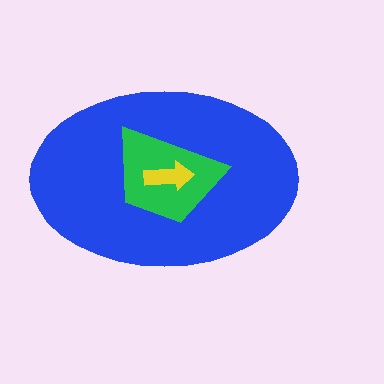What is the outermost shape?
The blue ellipse.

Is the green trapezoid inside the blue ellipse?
Yes.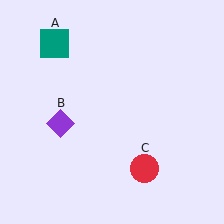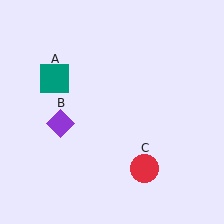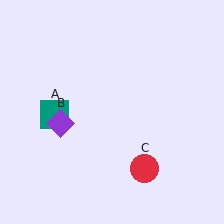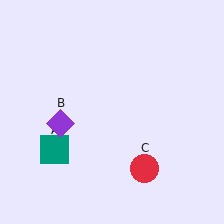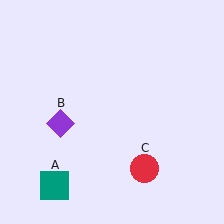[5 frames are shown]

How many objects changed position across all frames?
1 object changed position: teal square (object A).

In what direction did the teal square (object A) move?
The teal square (object A) moved down.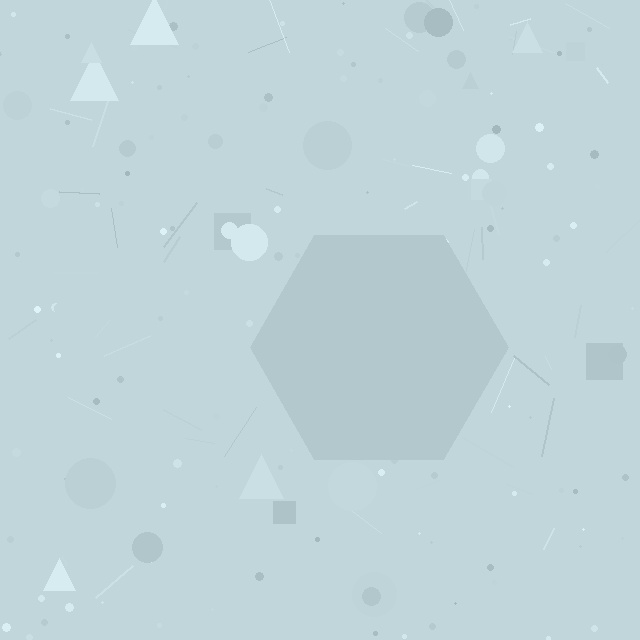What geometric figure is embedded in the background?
A hexagon is embedded in the background.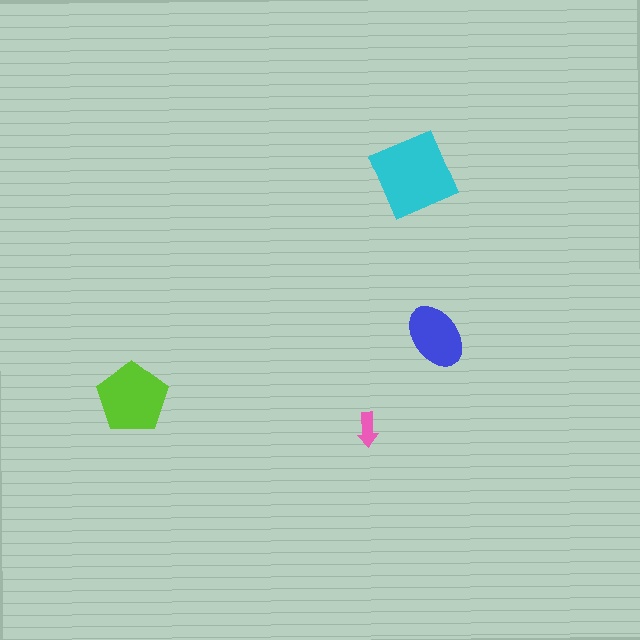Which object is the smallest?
The pink arrow.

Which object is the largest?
The cyan square.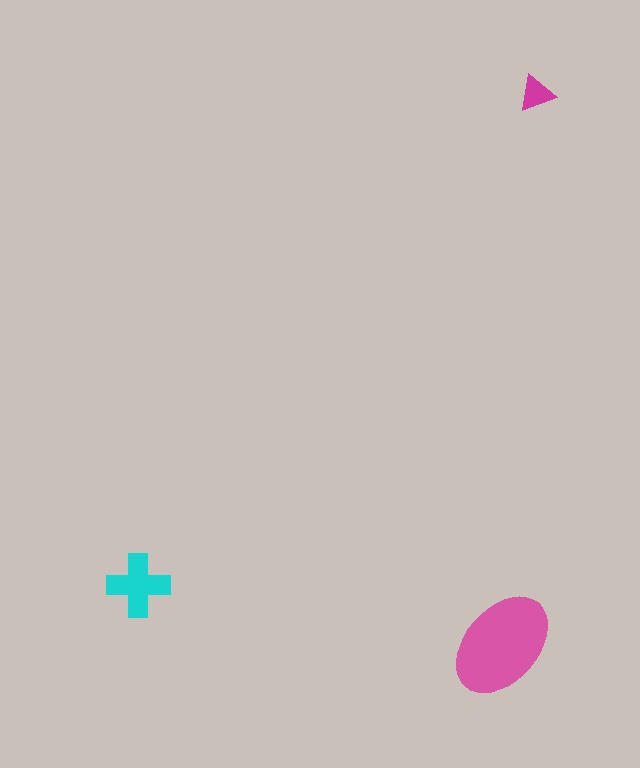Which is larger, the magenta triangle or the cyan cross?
The cyan cross.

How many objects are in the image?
There are 3 objects in the image.